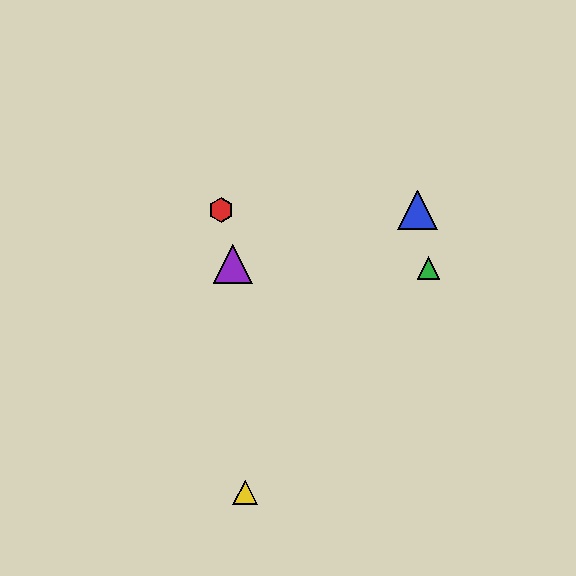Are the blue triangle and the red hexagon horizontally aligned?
Yes, both are at y≈210.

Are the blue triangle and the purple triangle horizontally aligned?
No, the blue triangle is at y≈210 and the purple triangle is at y≈264.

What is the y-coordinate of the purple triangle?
The purple triangle is at y≈264.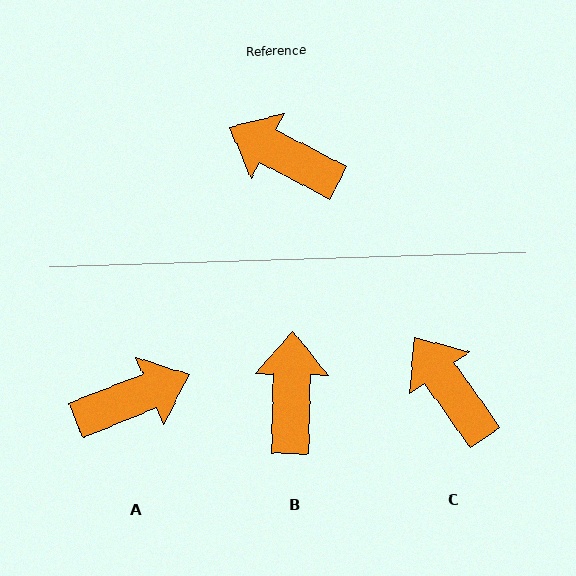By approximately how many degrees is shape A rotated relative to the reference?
Approximately 131 degrees clockwise.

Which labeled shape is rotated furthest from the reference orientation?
A, about 131 degrees away.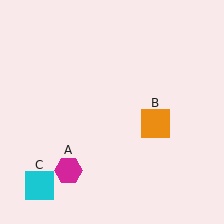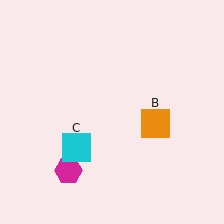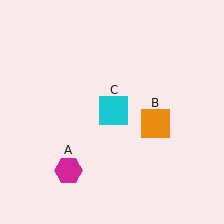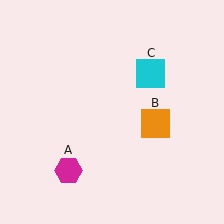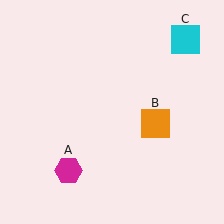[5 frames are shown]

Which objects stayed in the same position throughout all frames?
Magenta hexagon (object A) and orange square (object B) remained stationary.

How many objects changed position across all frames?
1 object changed position: cyan square (object C).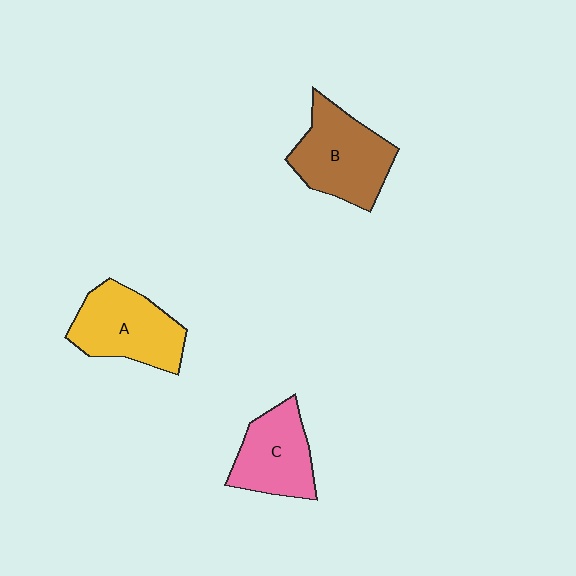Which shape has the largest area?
Shape B (brown).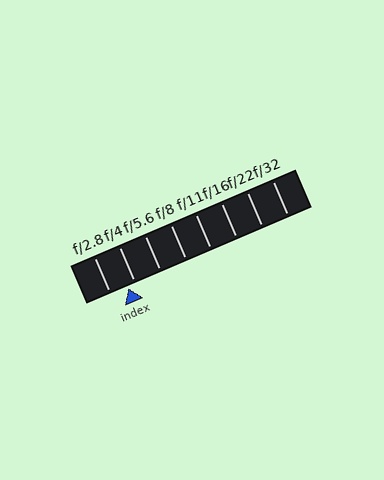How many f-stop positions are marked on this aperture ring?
There are 8 f-stop positions marked.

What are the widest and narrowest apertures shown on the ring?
The widest aperture shown is f/2.8 and the narrowest is f/32.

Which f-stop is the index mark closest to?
The index mark is closest to f/4.